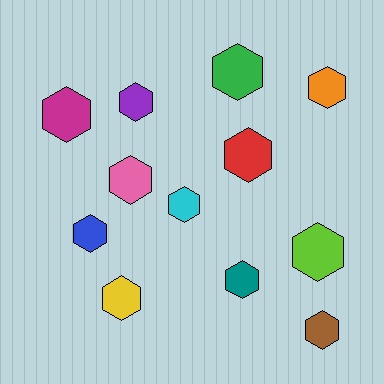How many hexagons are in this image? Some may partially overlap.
There are 12 hexagons.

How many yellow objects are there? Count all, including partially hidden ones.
There is 1 yellow object.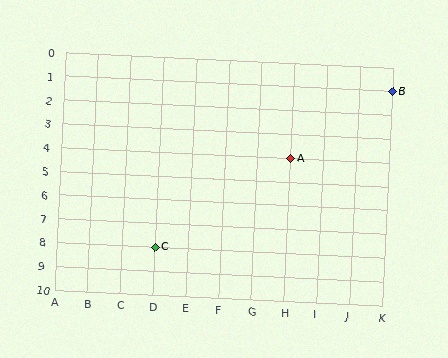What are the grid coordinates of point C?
Point C is at grid coordinates (D, 8).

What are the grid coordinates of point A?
Point A is at grid coordinates (H, 4).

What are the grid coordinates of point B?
Point B is at grid coordinates (K, 1).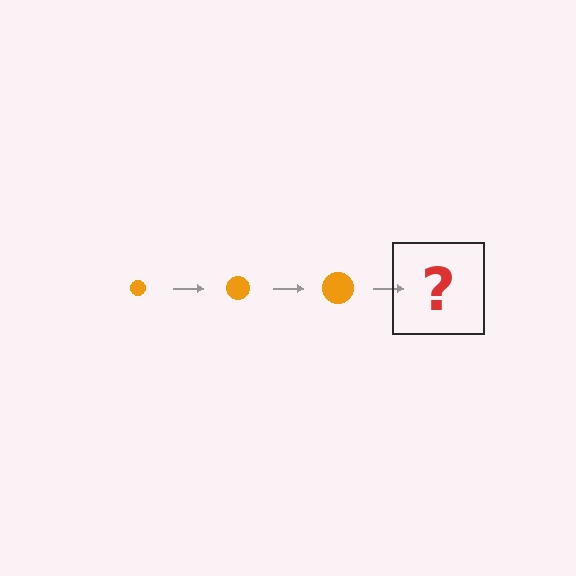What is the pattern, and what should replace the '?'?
The pattern is that the circle gets progressively larger each step. The '?' should be an orange circle, larger than the previous one.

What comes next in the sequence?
The next element should be an orange circle, larger than the previous one.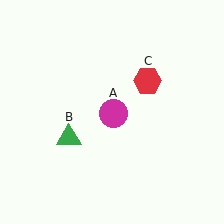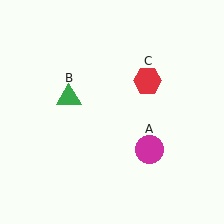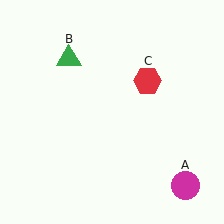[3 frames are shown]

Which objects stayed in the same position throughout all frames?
Red hexagon (object C) remained stationary.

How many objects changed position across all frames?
2 objects changed position: magenta circle (object A), green triangle (object B).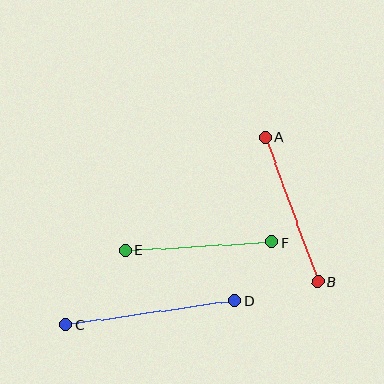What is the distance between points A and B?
The distance is approximately 153 pixels.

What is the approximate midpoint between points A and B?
The midpoint is at approximately (291, 210) pixels.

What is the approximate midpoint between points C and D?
The midpoint is at approximately (150, 312) pixels.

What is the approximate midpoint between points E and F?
The midpoint is at approximately (199, 246) pixels.